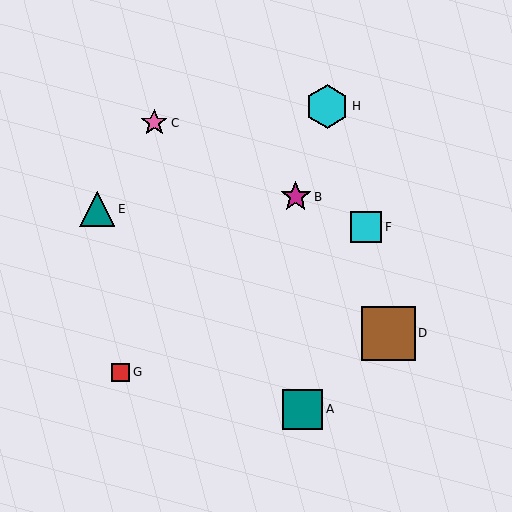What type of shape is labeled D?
Shape D is a brown square.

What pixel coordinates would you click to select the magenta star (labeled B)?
Click at (296, 197) to select the magenta star B.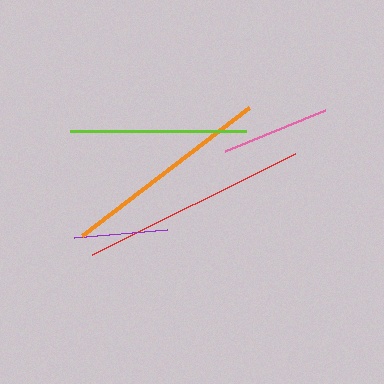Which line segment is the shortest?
The purple line is the shortest at approximately 93 pixels.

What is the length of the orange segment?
The orange segment is approximately 210 pixels long.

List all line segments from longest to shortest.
From longest to shortest: red, orange, lime, pink, purple.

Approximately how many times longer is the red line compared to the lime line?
The red line is approximately 1.3 times the length of the lime line.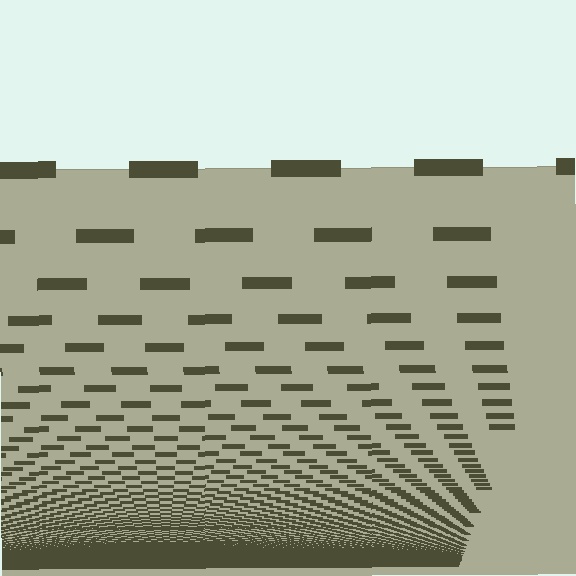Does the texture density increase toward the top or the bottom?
Density increases toward the bottom.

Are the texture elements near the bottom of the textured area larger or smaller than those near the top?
Smaller. The gradient is inverted — elements near the bottom are smaller and denser.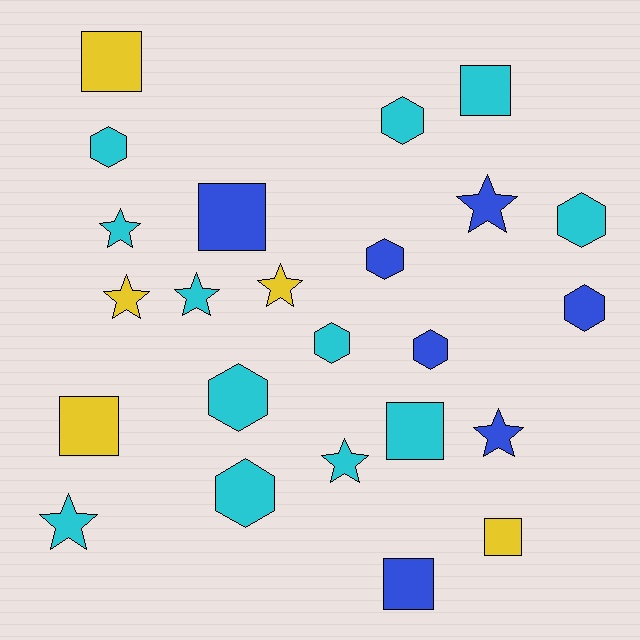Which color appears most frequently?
Cyan, with 12 objects.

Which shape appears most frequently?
Hexagon, with 9 objects.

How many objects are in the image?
There are 24 objects.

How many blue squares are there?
There are 2 blue squares.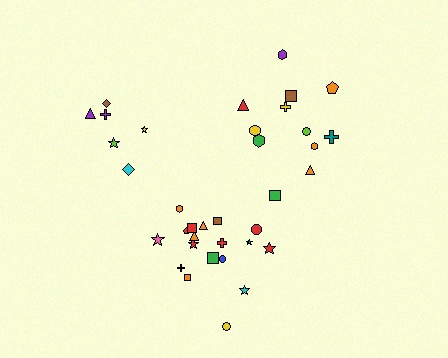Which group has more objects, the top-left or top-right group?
The top-right group.